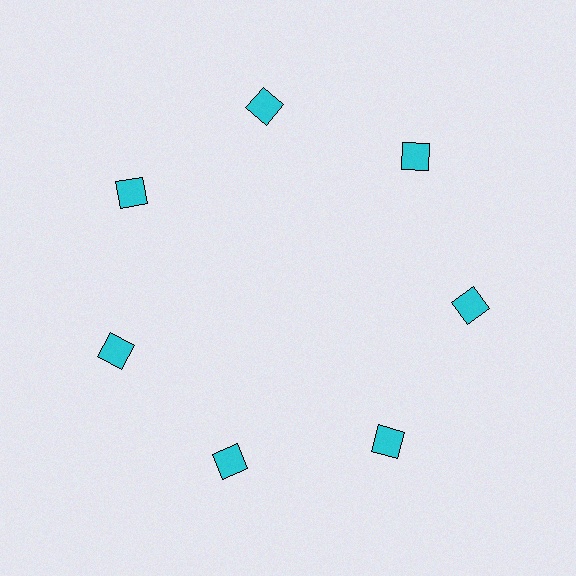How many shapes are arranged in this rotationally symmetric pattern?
There are 7 shapes, arranged in 7 groups of 1.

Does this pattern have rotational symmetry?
Yes, this pattern has 7-fold rotational symmetry. It looks the same after rotating 51 degrees around the center.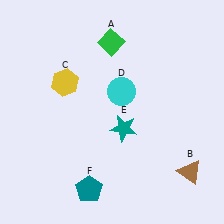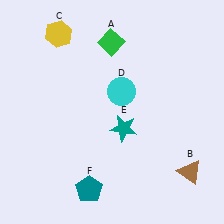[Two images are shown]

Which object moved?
The yellow hexagon (C) moved up.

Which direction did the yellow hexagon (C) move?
The yellow hexagon (C) moved up.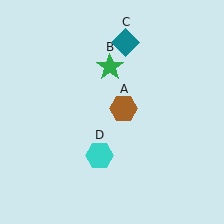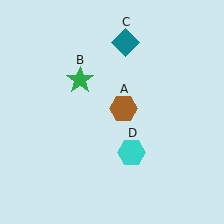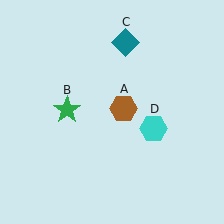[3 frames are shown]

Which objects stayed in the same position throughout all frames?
Brown hexagon (object A) and teal diamond (object C) remained stationary.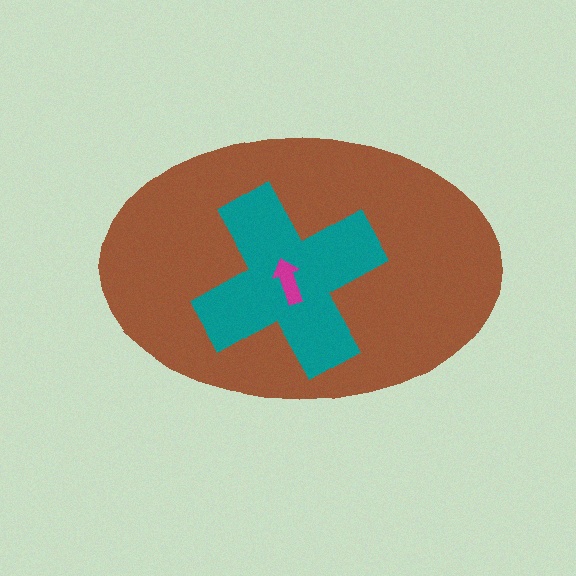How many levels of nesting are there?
3.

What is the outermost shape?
The brown ellipse.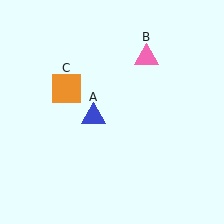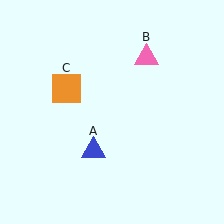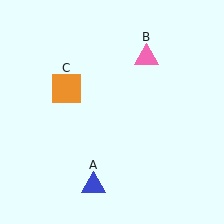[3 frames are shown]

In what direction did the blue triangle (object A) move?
The blue triangle (object A) moved down.